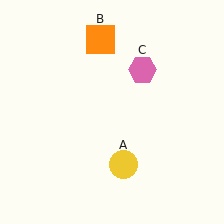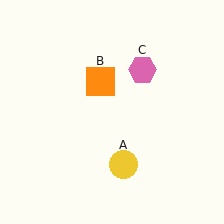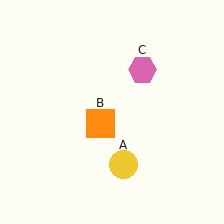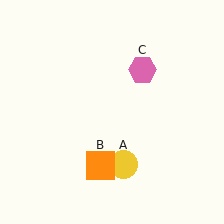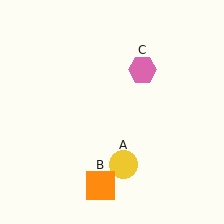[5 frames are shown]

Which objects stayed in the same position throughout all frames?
Yellow circle (object A) and pink hexagon (object C) remained stationary.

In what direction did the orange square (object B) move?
The orange square (object B) moved down.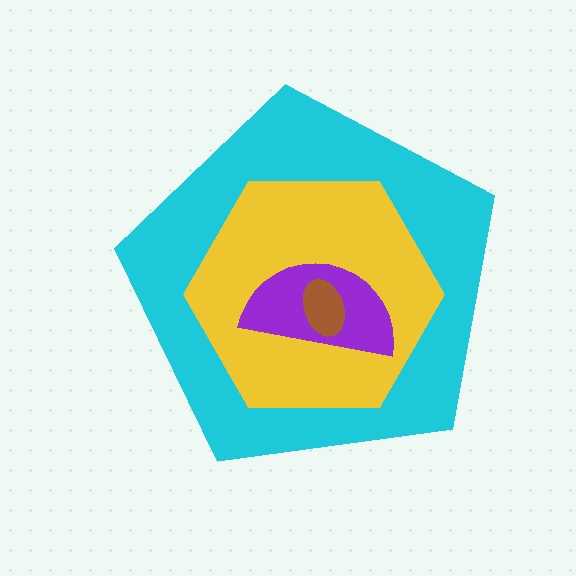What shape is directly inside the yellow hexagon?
The purple semicircle.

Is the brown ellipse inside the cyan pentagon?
Yes.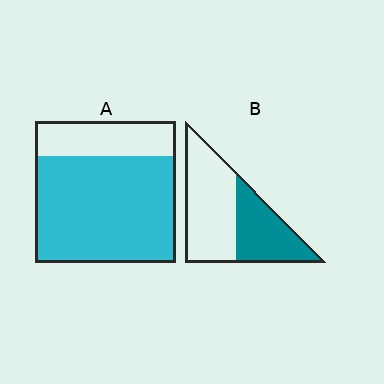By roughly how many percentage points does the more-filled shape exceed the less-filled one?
By roughly 35 percentage points (A over B).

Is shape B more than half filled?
No.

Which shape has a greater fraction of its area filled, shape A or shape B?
Shape A.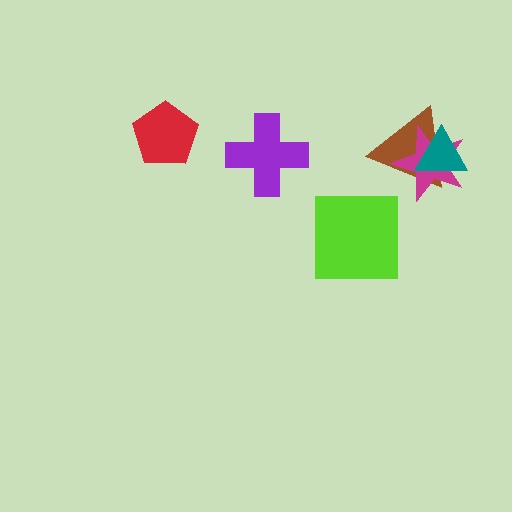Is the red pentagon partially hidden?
No, no other shape covers it.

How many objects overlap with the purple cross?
0 objects overlap with the purple cross.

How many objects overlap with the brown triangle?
2 objects overlap with the brown triangle.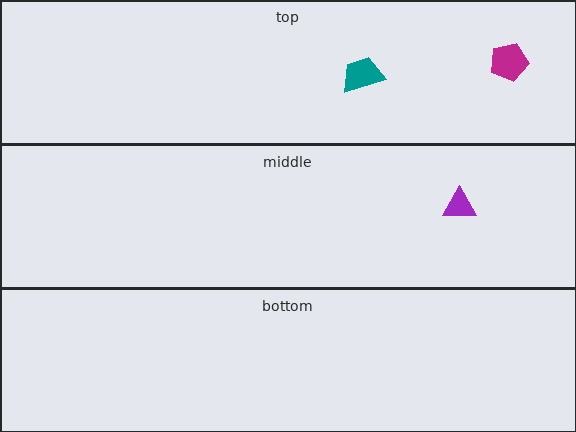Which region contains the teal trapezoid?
The top region.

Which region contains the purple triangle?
The middle region.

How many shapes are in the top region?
2.